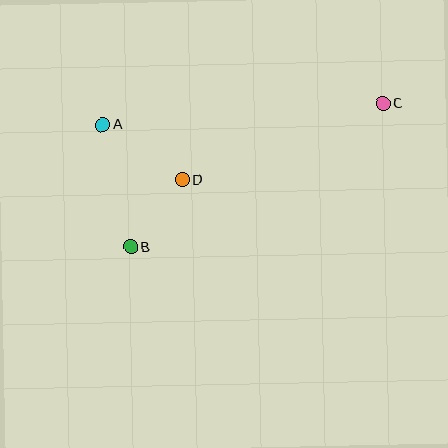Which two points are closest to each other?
Points B and D are closest to each other.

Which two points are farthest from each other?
Points B and C are farthest from each other.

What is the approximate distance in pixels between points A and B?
The distance between A and B is approximately 125 pixels.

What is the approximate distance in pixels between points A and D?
The distance between A and D is approximately 97 pixels.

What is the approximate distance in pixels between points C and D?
The distance between C and D is approximately 214 pixels.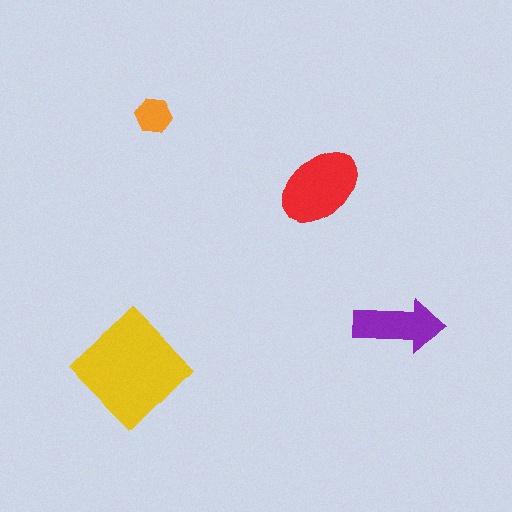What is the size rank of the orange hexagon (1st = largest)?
4th.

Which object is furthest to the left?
The yellow diamond is leftmost.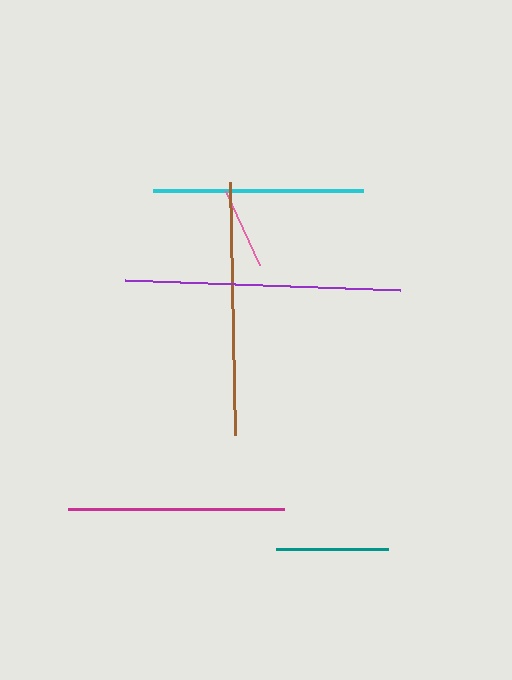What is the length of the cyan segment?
The cyan segment is approximately 211 pixels long.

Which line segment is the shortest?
The pink line is the shortest at approximately 81 pixels.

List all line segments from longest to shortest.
From longest to shortest: purple, brown, magenta, cyan, teal, pink.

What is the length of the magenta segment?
The magenta segment is approximately 216 pixels long.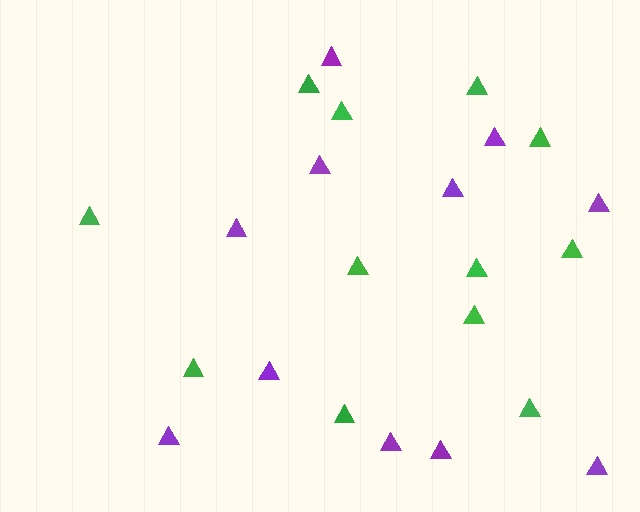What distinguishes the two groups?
There are 2 groups: one group of green triangles (12) and one group of purple triangles (11).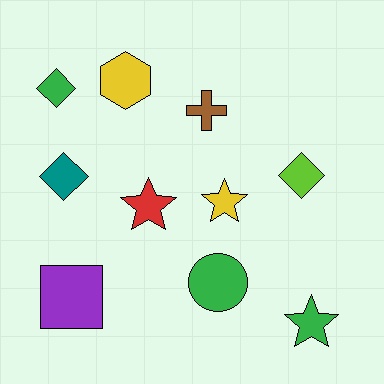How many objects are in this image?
There are 10 objects.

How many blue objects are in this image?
There are no blue objects.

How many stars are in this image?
There are 3 stars.